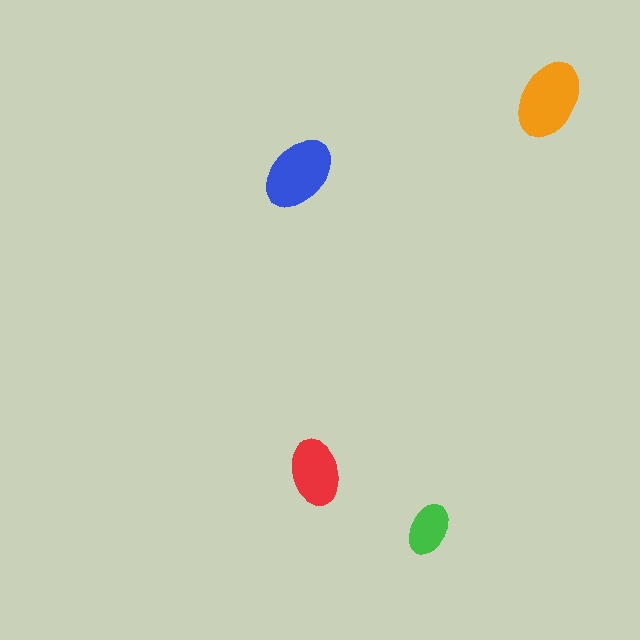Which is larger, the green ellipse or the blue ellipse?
The blue one.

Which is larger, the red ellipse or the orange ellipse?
The orange one.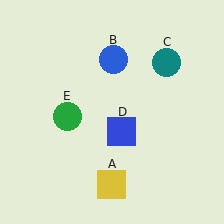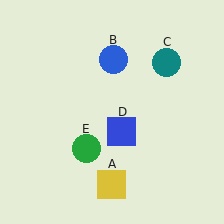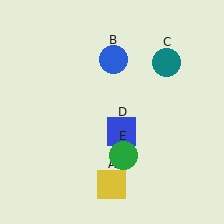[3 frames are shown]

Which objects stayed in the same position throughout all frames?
Yellow square (object A) and blue circle (object B) and teal circle (object C) and blue square (object D) remained stationary.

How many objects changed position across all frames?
1 object changed position: green circle (object E).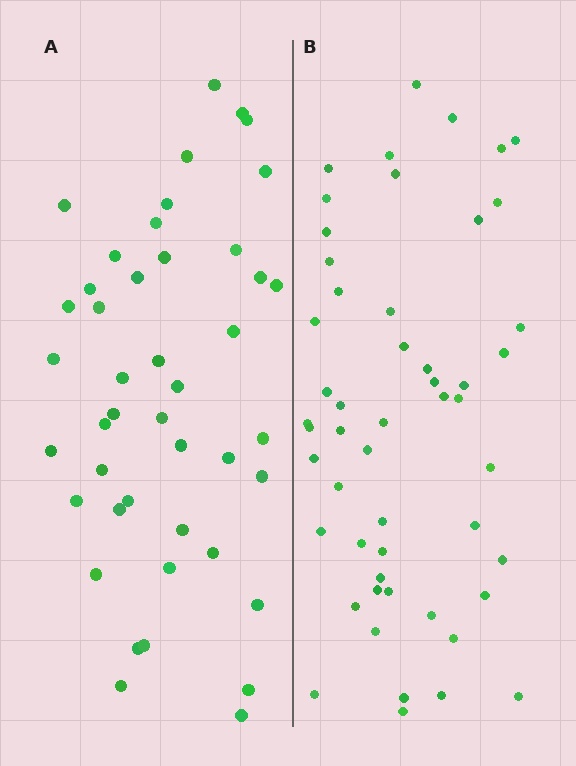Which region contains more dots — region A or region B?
Region B (the right region) has more dots.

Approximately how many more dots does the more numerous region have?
Region B has roughly 8 or so more dots than region A.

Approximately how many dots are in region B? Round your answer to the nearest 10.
About 50 dots. (The exact count is 52, which rounds to 50.)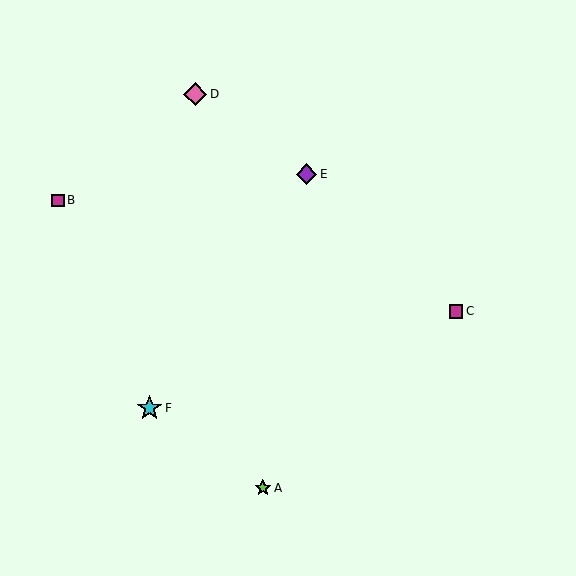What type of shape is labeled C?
Shape C is a magenta square.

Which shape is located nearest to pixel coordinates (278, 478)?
The lime star (labeled A) at (263, 488) is nearest to that location.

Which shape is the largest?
The cyan star (labeled F) is the largest.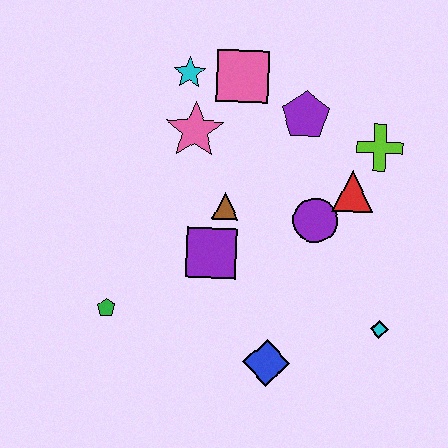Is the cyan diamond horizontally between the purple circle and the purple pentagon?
No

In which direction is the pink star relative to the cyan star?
The pink star is below the cyan star.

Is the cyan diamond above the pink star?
No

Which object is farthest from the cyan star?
The cyan diamond is farthest from the cyan star.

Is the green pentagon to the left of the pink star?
Yes